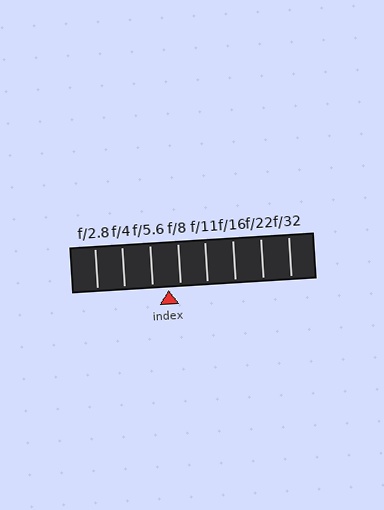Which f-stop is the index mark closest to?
The index mark is closest to f/8.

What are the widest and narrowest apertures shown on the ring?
The widest aperture shown is f/2.8 and the narrowest is f/32.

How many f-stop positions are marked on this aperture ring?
There are 8 f-stop positions marked.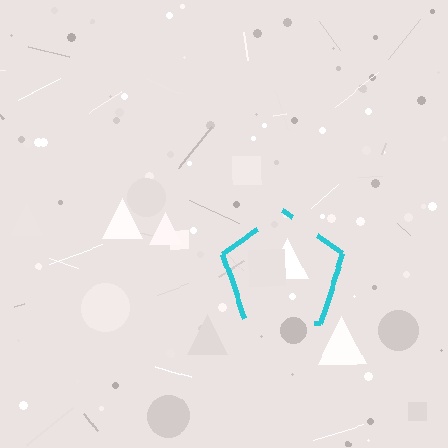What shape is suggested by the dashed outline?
The dashed outline suggests a pentagon.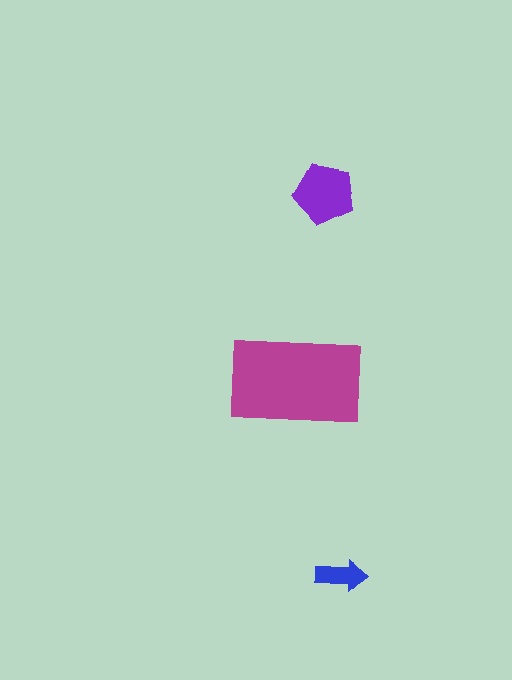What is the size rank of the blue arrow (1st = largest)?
3rd.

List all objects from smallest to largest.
The blue arrow, the purple pentagon, the magenta rectangle.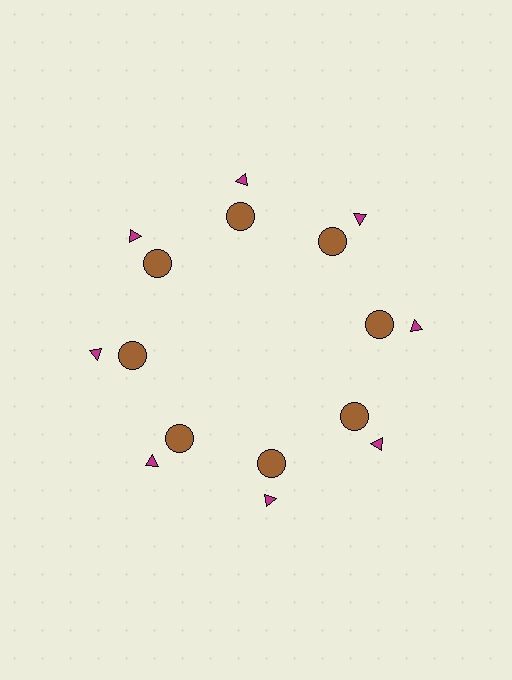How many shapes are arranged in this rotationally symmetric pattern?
There are 16 shapes, arranged in 8 groups of 2.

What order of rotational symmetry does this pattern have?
This pattern has 8-fold rotational symmetry.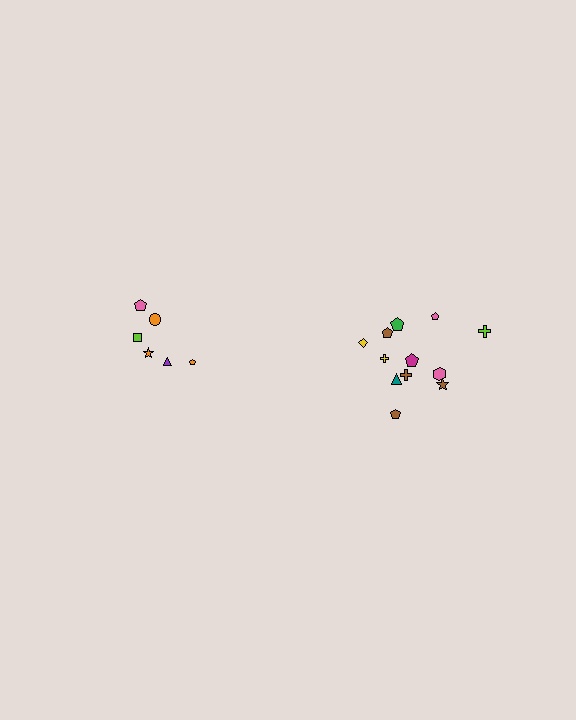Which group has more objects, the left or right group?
The right group.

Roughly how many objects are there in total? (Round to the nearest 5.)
Roughly 20 objects in total.